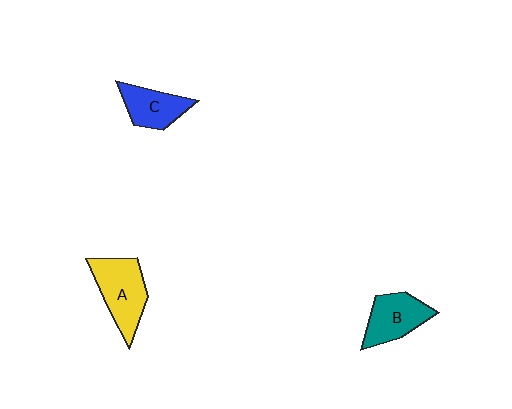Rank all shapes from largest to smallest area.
From largest to smallest: A (yellow), B (teal), C (blue).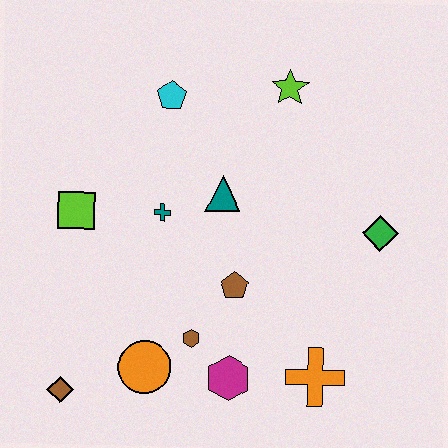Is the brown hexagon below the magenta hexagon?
No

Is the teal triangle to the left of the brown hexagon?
No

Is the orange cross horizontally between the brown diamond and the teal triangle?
No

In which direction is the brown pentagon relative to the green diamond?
The brown pentagon is to the left of the green diamond.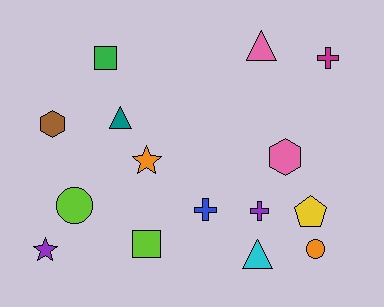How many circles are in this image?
There are 2 circles.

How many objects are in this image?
There are 15 objects.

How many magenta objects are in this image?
There is 1 magenta object.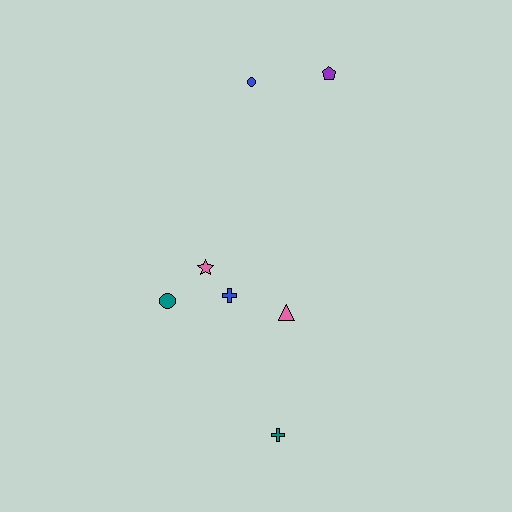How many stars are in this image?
There is 1 star.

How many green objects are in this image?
There are no green objects.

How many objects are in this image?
There are 7 objects.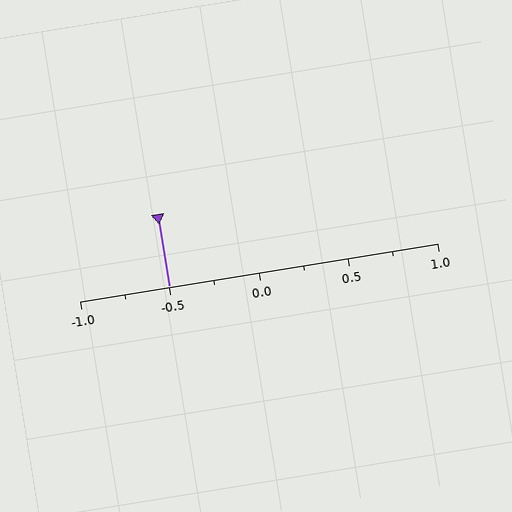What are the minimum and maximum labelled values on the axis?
The axis runs from -1.0 to 1.0.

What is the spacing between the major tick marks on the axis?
The major ticks are spaced 0.5 apart.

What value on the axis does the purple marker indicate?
The marker indicates approximately -0.5.